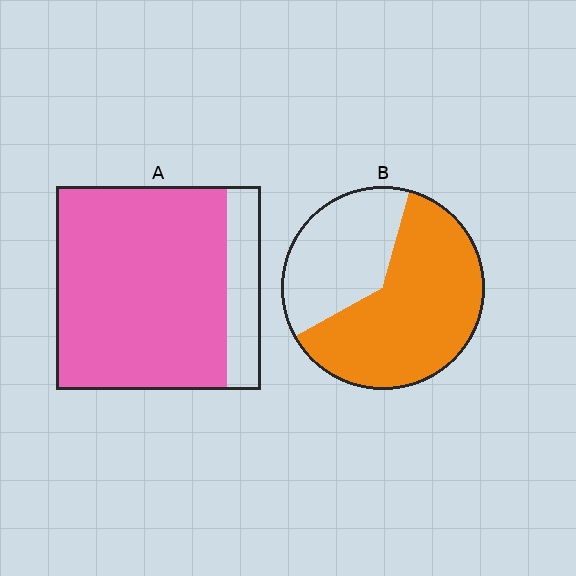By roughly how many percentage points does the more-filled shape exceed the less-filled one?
By roughly 20 percentage points (A over B).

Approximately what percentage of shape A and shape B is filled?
A is approximately 85% and B is approximately 65%.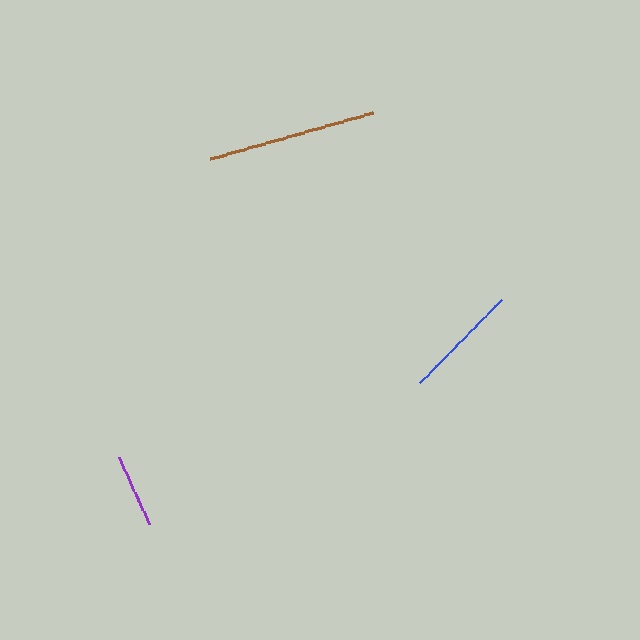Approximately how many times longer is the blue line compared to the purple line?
The blue line is approximately 1.6 times the length of the purple line.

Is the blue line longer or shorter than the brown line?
The brown line is longer than the blue line.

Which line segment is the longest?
The brown line is the longest at approximately 169 pixels.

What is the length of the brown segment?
The brown segment is approximately 169 pixels long.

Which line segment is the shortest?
The purple line is the shortest at approximately 73 pixels.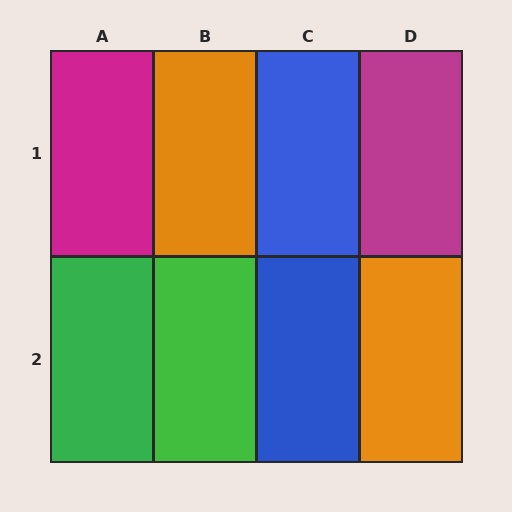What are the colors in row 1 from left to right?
Magenta, orange, blue, magenta.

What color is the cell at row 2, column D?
Orange.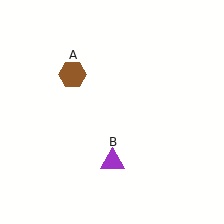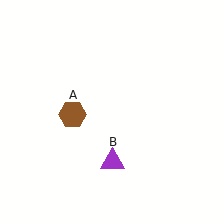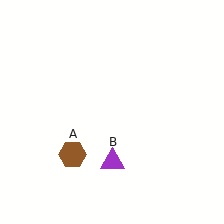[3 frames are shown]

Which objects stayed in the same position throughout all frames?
Purple triangle (object B) remained stationary.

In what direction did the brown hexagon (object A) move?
The brown hexagon (object A) moved down.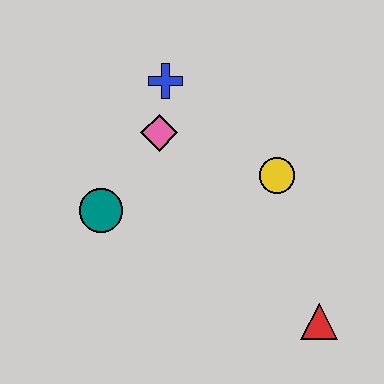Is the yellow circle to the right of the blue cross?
Yes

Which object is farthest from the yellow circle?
The teal circle is farthest from the yellow circle.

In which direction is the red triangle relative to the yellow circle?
The red triangle is below the yellow circle.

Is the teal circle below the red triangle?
No